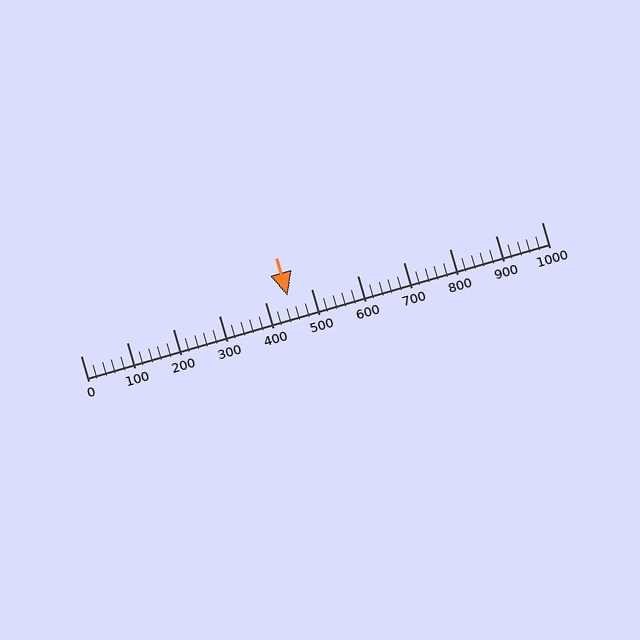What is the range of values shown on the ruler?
The ruler shows values from 0 to 1000.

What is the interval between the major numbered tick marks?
The major tick marks are spaced 100 units apart.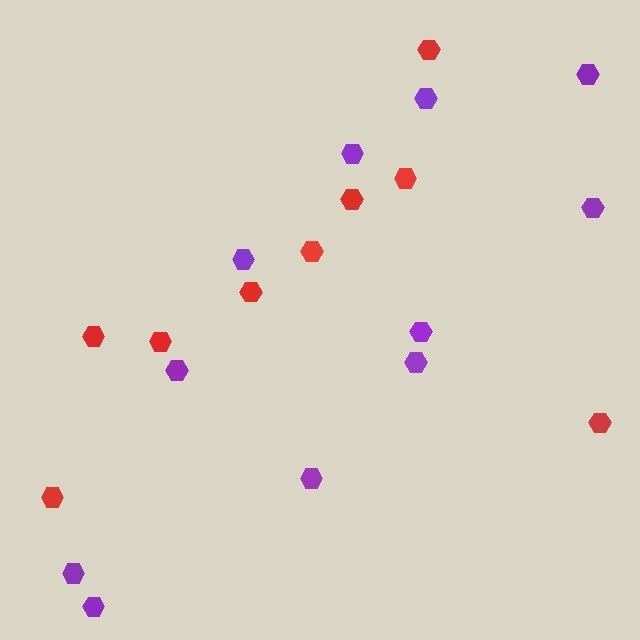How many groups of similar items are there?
There are 2 groups: one group of purple hexagons (11) and one group of red hexagons (9).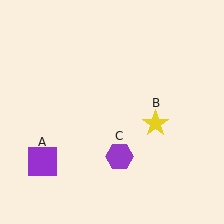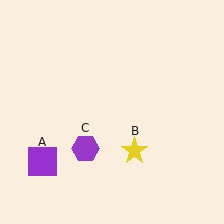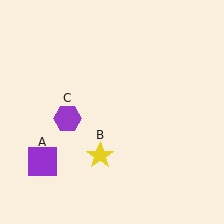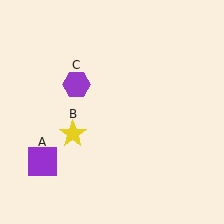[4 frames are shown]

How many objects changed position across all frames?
2 objects changed position: yellow star (object B), purple hexagon (object C).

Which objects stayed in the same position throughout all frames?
Purple square (object A) remained stationary.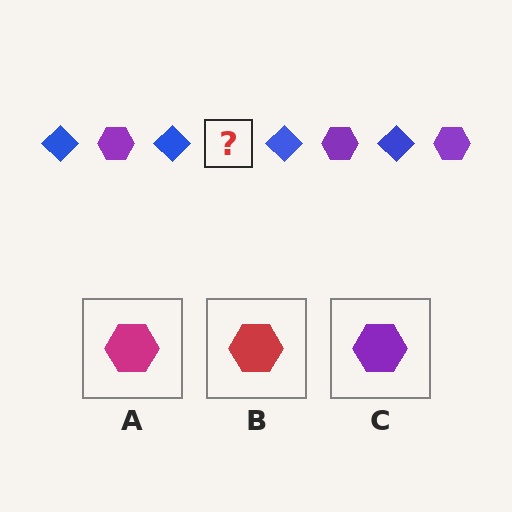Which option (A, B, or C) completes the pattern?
C.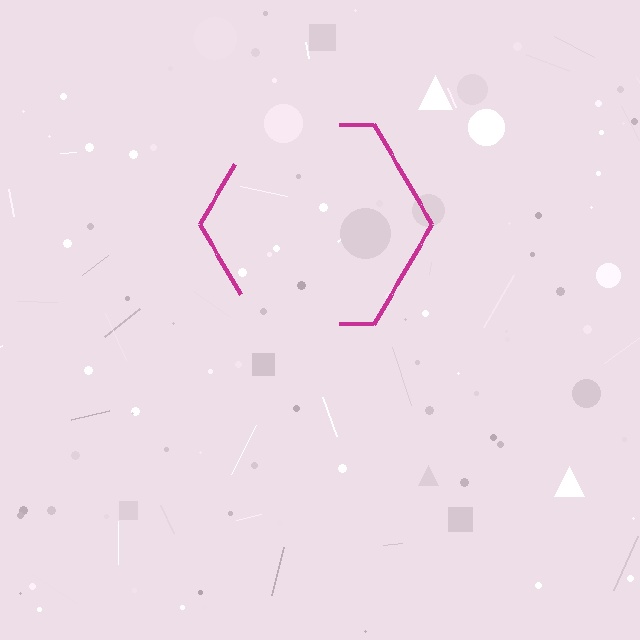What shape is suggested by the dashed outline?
The dashed outline suggests a hexagon.